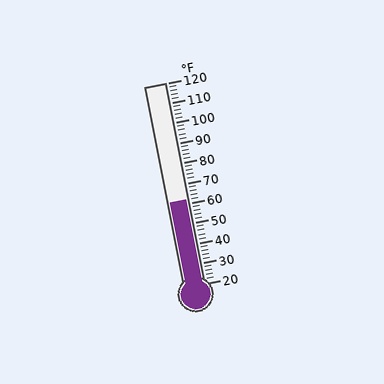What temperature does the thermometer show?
The thermometer shows approximately 62°F.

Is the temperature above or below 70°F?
The temperature is below 70°F.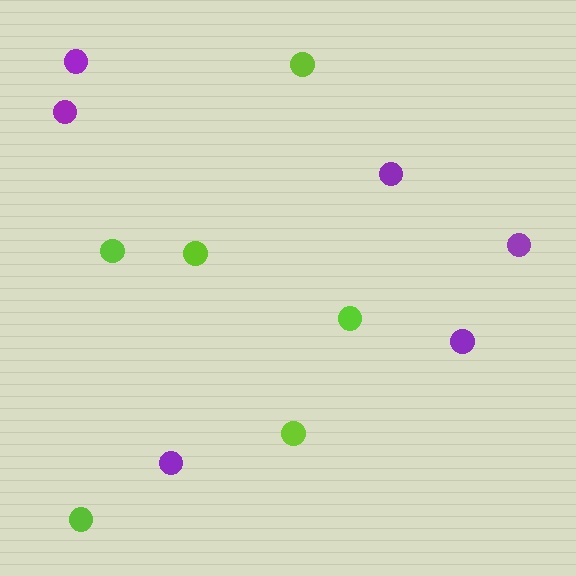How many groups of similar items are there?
There are 2 groups: one group of lime circles (6) and one group of purple circles (6).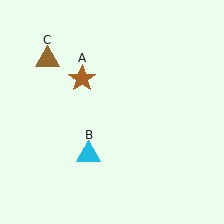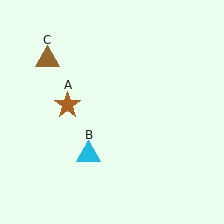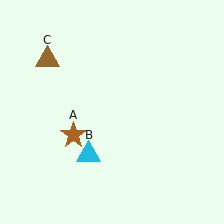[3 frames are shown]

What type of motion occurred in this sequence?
The brown star (object A) rotated counterclockwise around the center of the scene.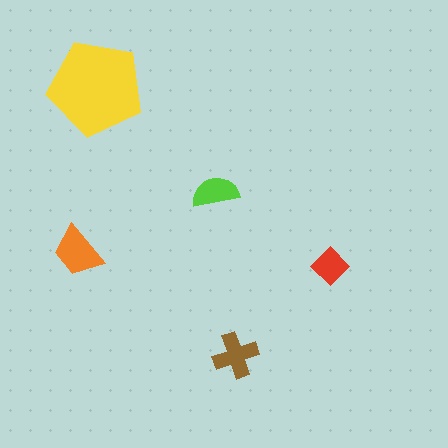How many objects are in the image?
There are 5 objects in the image.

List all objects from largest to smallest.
The yellow pentagon, the orange trapezoid, the brown cross, the lime semicircle, the red diamond.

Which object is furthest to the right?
The red diamond is rightmost.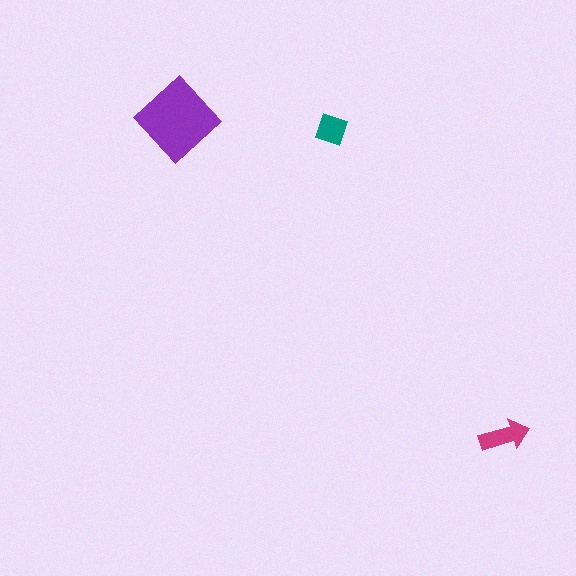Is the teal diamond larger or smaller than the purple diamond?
Smaller.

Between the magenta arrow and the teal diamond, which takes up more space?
The magenta arrow.